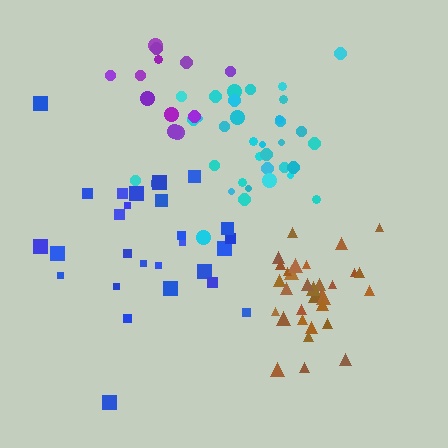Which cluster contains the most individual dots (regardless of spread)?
Cyan (34).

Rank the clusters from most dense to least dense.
brown, cyan, purple, blue.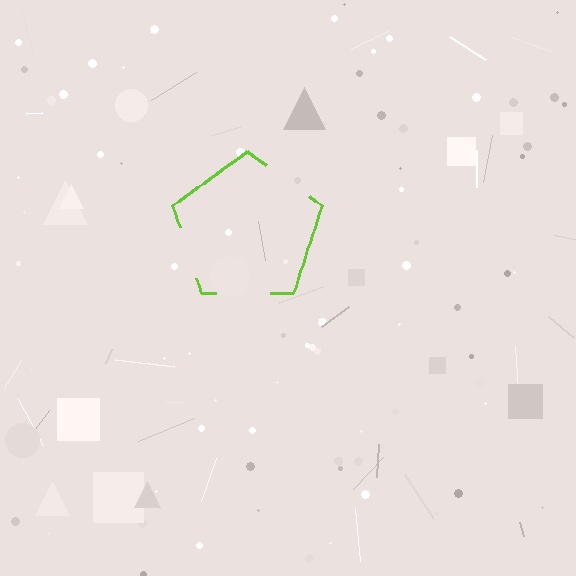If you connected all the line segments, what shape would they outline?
They would outline a pentagon.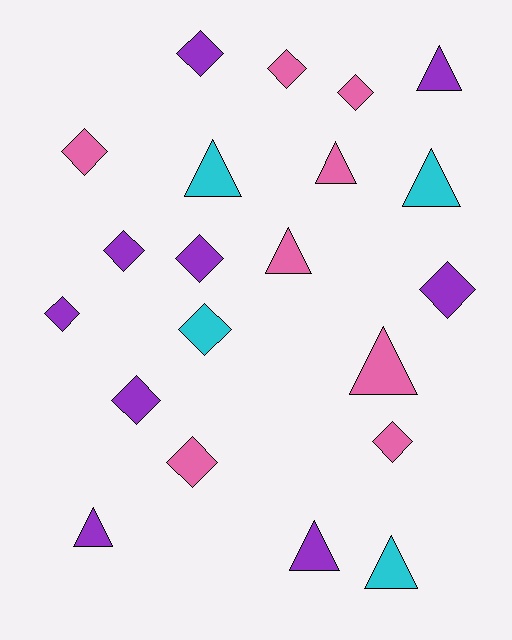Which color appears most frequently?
Purple, with 9 objects.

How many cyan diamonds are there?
There is 1 cyan diamond.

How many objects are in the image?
There are 21 objects.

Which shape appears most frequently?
Diamond, with 12 objects.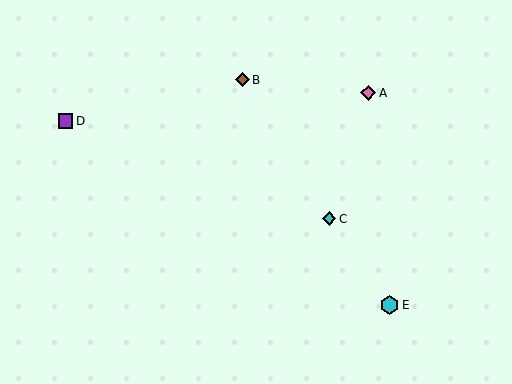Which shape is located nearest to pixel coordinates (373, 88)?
The pink diamond (labeled A) at (368, 93) is nearest to that location.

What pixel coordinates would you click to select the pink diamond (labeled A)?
Click at (368, 93) to select the pink diamond A.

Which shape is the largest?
The cyan hexagon (labeled E) is the largest.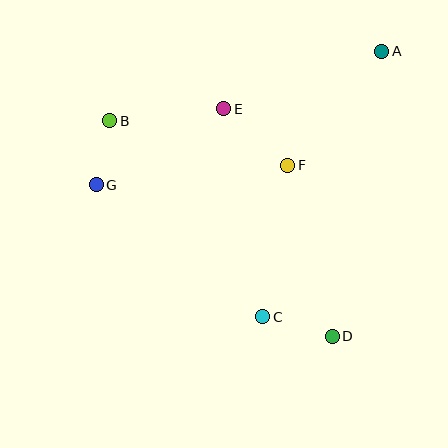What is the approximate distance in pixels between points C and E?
The distance between C and E is approximately 211 pixels.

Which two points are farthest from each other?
Points A and G are farthest from each other.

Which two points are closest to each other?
Points B and G are closest to each other.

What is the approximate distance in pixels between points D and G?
The distance between D and G is approximately 280 pixels.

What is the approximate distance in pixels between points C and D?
The distance between C and D is approximately 72 pixels.